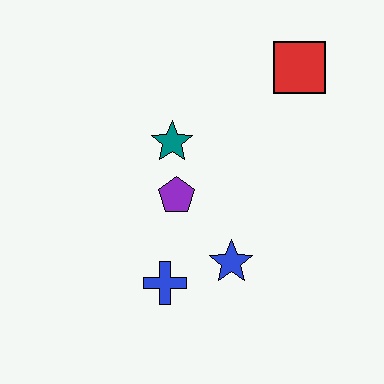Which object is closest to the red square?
The teal star is closest to the red square.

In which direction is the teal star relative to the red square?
The teal star is to the left of the red square.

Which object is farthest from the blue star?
The red square is farthest from the blue star.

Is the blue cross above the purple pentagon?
No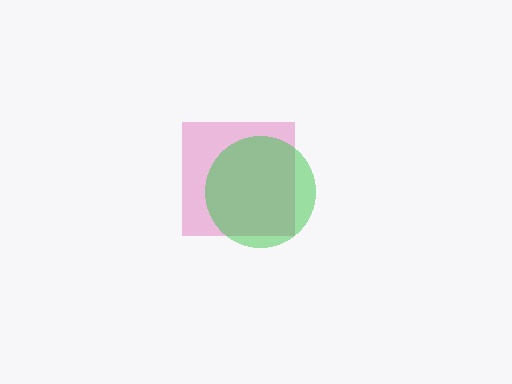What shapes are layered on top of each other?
The layered shapes are: a pink square, a green circle.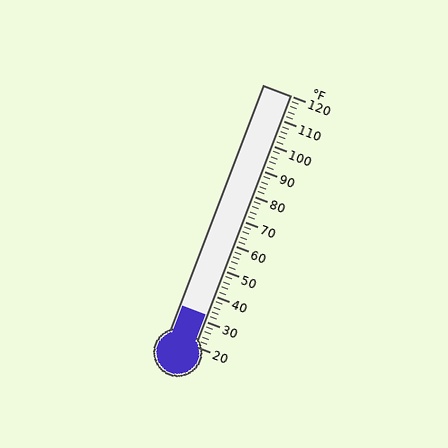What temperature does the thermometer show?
The thermometer shows approximately 32°F.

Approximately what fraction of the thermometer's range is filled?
The thermometer is filled to approximately 10% of its range.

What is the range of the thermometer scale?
The thermometer scale ranges from 20°F to 120°F.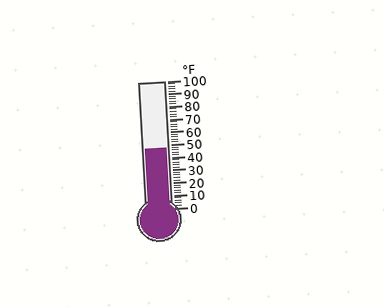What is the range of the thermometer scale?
The thermometer scale ranges from 0°F to 100°F.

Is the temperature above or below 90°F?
The temperature is below 90°F.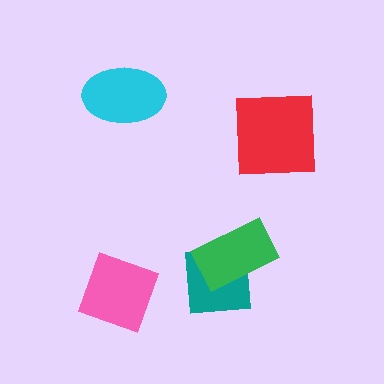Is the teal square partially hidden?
Yes, it is partially covered by another shape.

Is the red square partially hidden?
No, no other shape covers it.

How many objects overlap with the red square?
0 objects overlap with the red square.